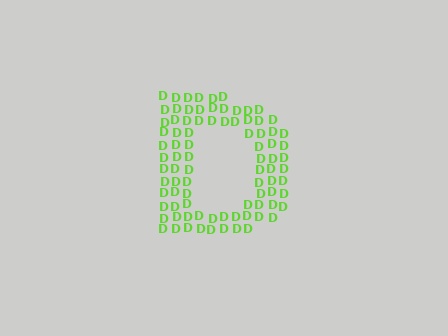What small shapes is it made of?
It is made of small letter D's.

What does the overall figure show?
The overall figure shows the letter D.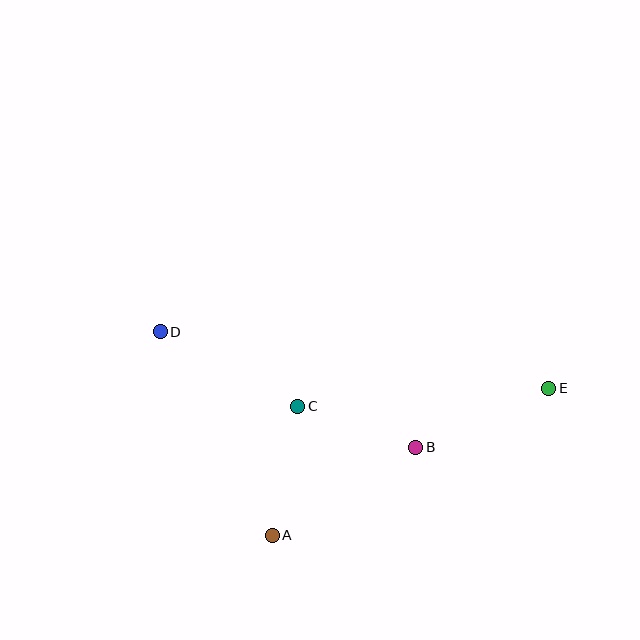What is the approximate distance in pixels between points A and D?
The distance between A and D is approximately 232 pixels.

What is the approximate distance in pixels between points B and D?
The distance between B and D is approximately 280 pixels.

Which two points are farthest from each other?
Points D and E are farthest from each other.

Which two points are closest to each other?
Points B and C are closest to each other.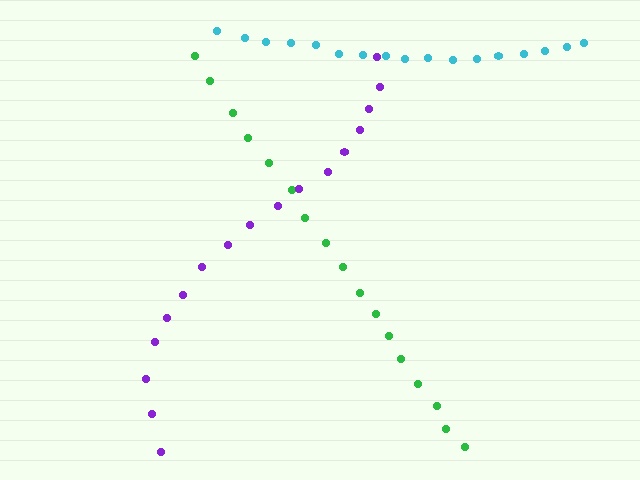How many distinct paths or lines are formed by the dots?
There are 3 distinct paths.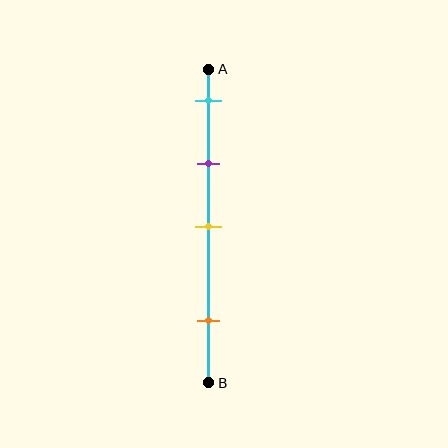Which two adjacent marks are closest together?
The cyan and purple marks are the closest adjacent pair.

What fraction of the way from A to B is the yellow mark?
The yellow mark is approximately 50% (0.5) of the way from A to B.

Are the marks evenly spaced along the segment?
No, the marks are not evenly spaced.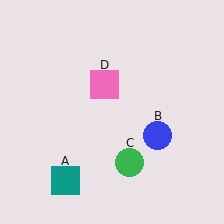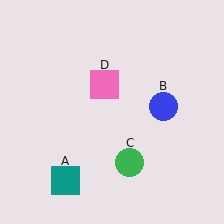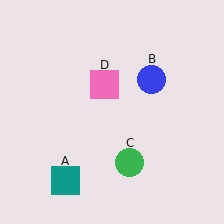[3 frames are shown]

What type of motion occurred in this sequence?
The blue circle (object B) rotated counterclockwise around the center of the scene.